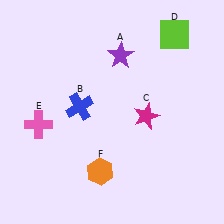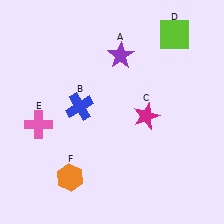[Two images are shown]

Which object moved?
The orange hexagon (F) moved left.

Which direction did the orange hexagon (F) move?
The orange hexagon (F) moved left.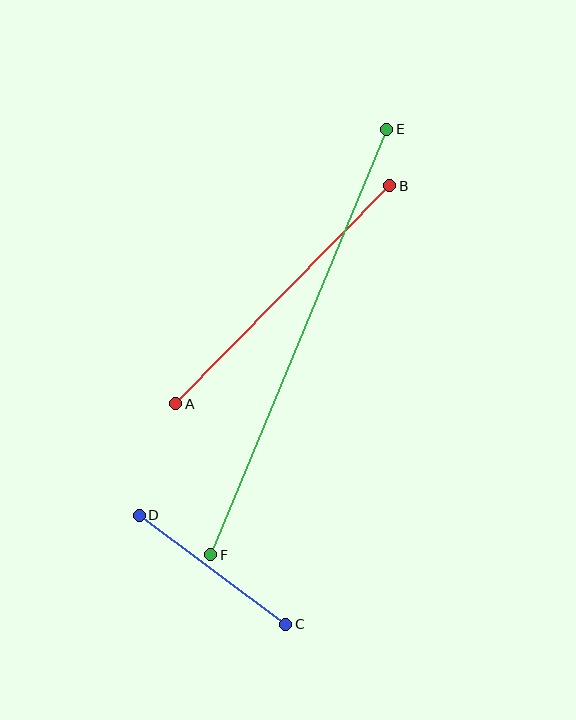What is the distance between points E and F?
The distance is approximately 460 pixels.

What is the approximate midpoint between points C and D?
The midpoint is at approximately (213, 570) pixels.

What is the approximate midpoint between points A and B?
The midpoint is at approximately (283, 295) pixels.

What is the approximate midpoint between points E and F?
The midpoint is at approximately (299, 342) pixels.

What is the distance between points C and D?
The distance is approximately 183 pixels.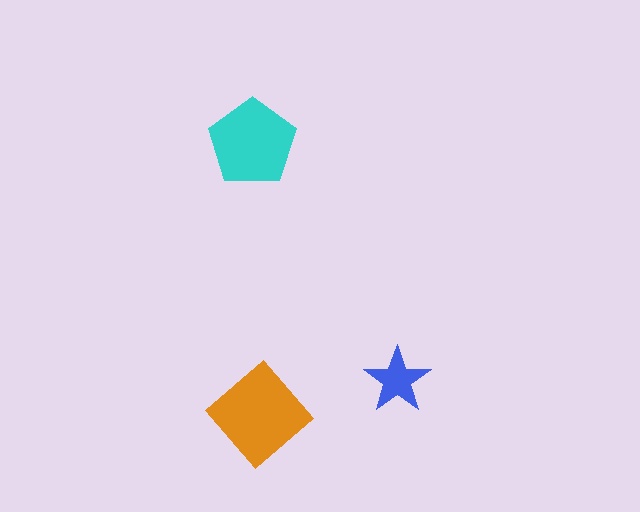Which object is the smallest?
The blue star.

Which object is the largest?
The orange diamond.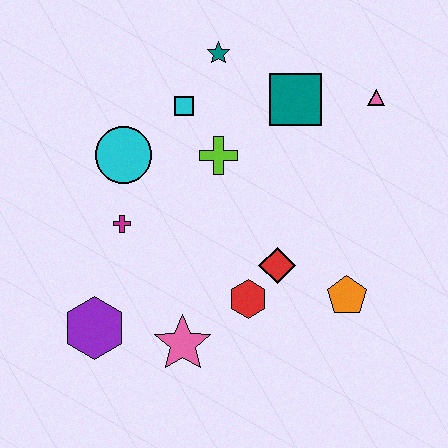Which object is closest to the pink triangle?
The teal square is closest to the pink triangle.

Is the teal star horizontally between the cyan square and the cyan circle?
No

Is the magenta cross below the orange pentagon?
No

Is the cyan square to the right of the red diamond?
No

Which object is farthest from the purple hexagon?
The pink triangle is farthest from the purple hexagon.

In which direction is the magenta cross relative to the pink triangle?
The magenta cross is to the left of the pink triangle.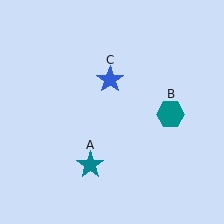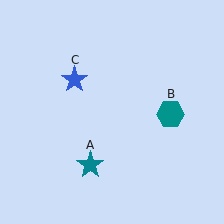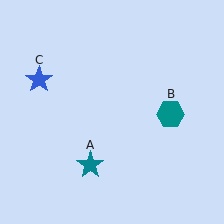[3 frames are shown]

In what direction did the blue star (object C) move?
The blue star (object C) moved left.